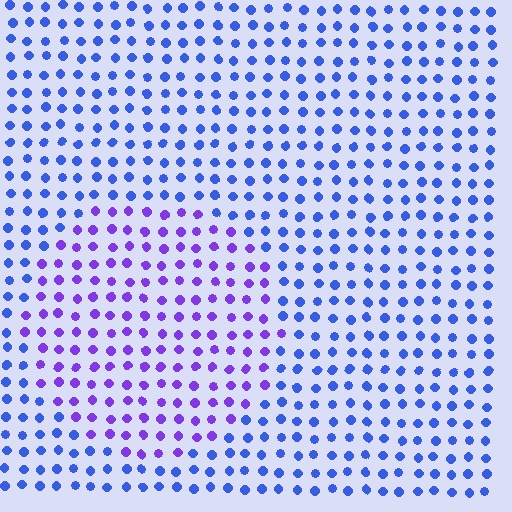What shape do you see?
I see a circle.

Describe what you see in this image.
The image is filled with small blue elements in a uniform arrangement. A circle-shaped region is visible where the elements are tinted to a slightly different hue, forming a subtle color boundary.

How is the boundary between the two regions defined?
The boundary is defined purely by a slight shift in hue (about 39 degrees). Spacing, size, and orientation are identical on both sides.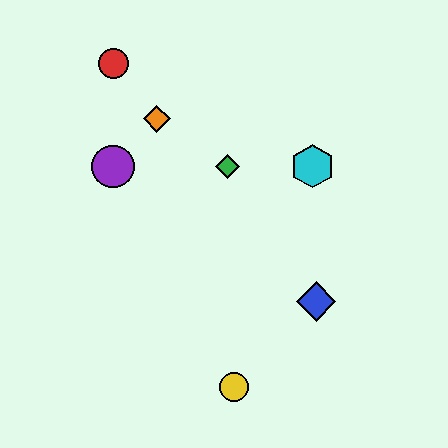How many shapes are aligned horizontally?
3 shapes (the green diamond, the purple circle, the cyan hexagon) are aligned horizontally.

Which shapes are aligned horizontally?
The green diamond, the purple circle, the cyan hexagon are aligned horizontally.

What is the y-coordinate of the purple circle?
The purple circle is at y≈166.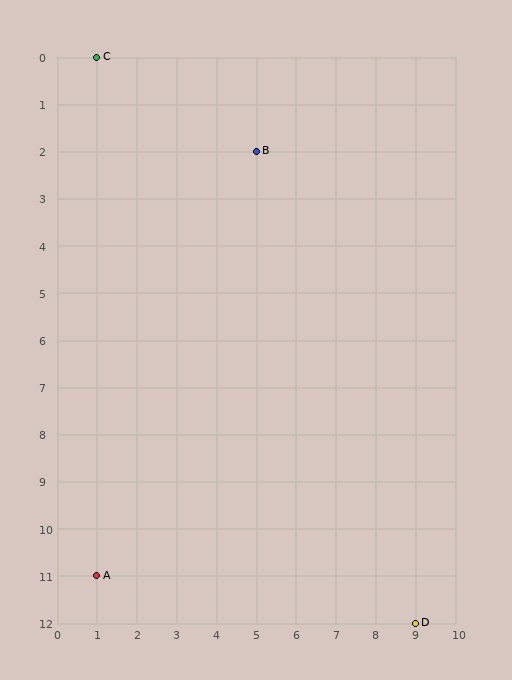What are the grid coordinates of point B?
Point B is at grid coordinates (5, 2).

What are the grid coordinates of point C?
Point C is at grid coordinates (1, 0).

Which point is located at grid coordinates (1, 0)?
Point C is at (1, 0).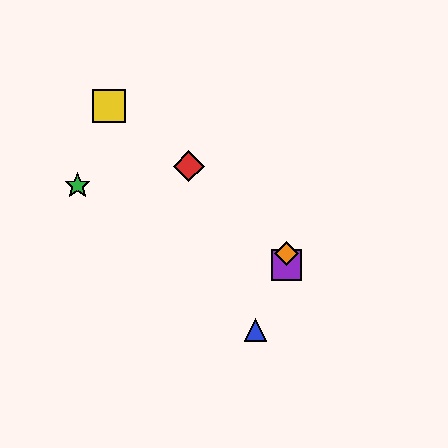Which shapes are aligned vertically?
The purple square, the orange diamond are aligned vertically.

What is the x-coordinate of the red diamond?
The red diamond is at x≈189.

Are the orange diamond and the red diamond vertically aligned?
No, the orange diamond is at x≈287 and the red diamond is at x≈189.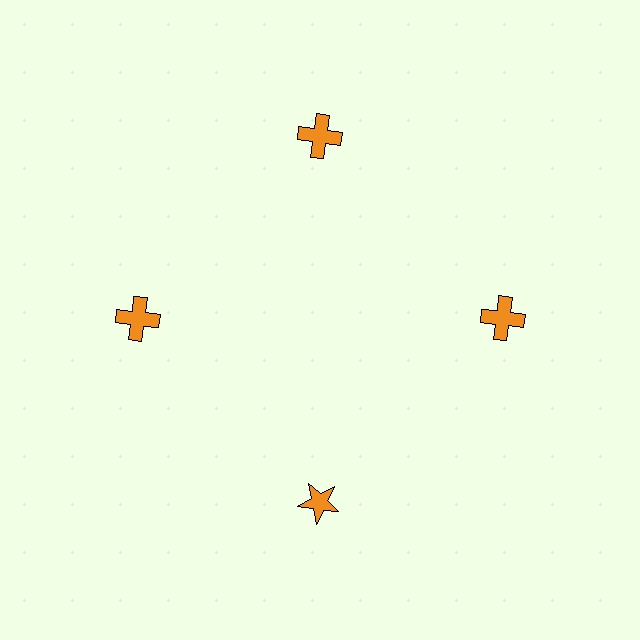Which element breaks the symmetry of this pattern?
The orange star at roughly the 6 o'clock position breaks the symmetry. All other shapes are orange crosses.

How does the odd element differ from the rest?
It has a different shape: star instead of cross.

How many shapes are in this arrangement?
There are 4 shapes arranged in a ring pattern.